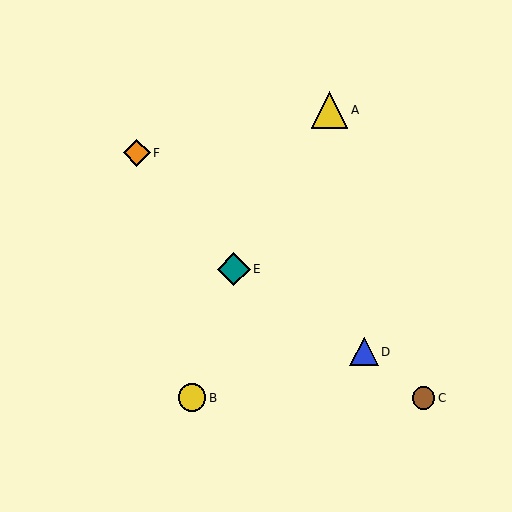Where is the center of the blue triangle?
The center of the blue triangle is at (364, 352).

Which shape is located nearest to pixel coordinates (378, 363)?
The blue triangle (labeled D) at (364, 352) is nearest to that location.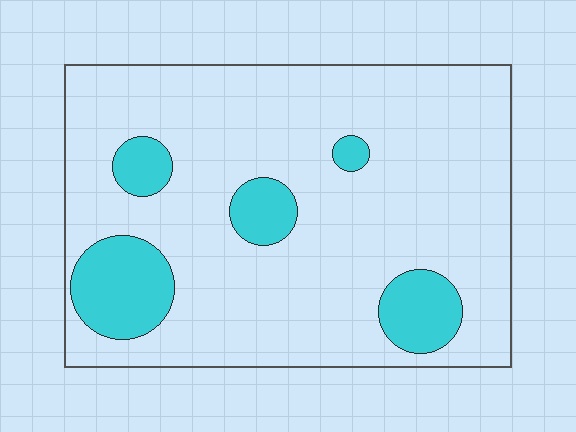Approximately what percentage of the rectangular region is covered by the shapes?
Approximately 15%.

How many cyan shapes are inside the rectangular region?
5.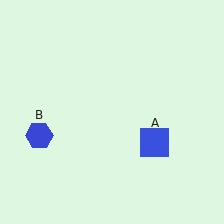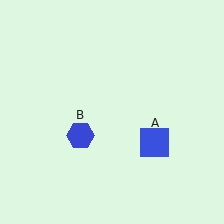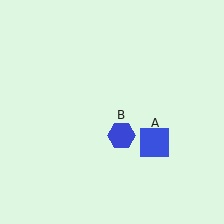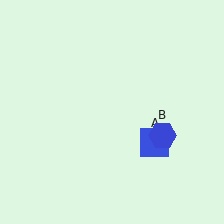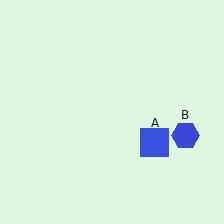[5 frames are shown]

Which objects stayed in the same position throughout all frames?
Blue square (object A) remained stationary.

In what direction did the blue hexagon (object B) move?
The blue hexagon (object B) moved right.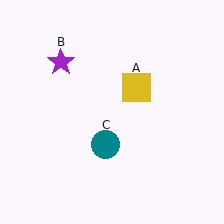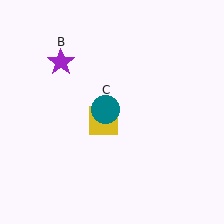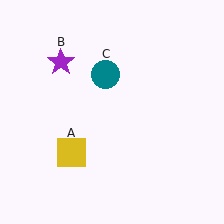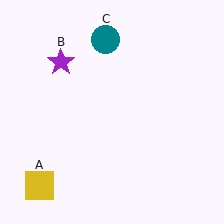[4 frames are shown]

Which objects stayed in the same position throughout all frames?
Purple star (object B) remained stationary.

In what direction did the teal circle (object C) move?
The teal circle (object C) moved up.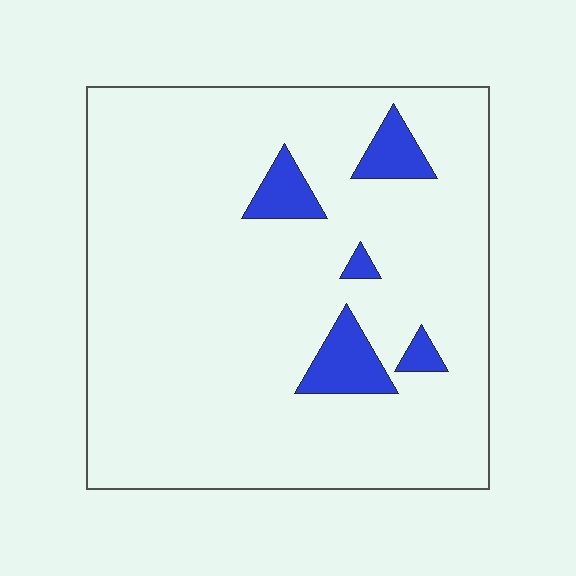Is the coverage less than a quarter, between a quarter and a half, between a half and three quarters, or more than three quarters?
Less than a quarter.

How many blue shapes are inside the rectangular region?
5.